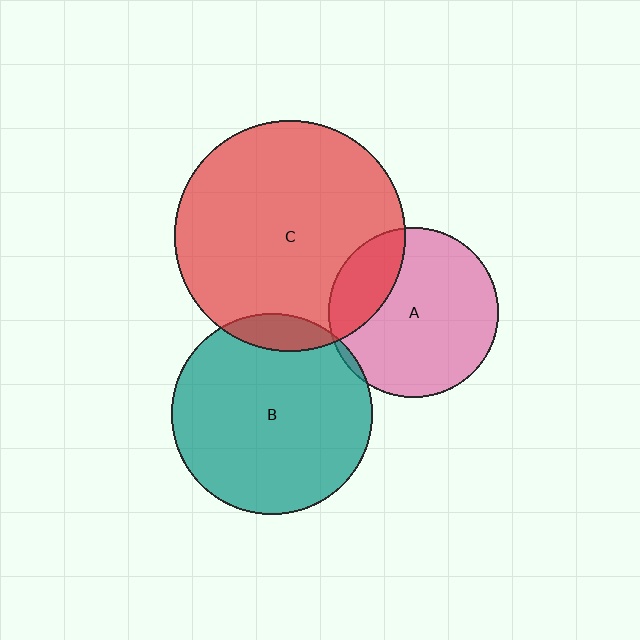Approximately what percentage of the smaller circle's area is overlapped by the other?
Approximately 25%.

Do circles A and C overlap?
Yes.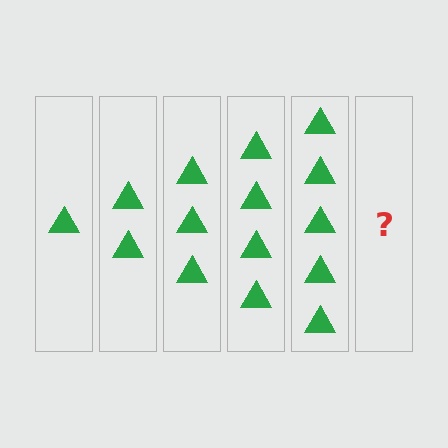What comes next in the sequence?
The next element should be 6 triangles.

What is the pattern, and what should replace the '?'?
The pattern is that each step adds one more triangle. The '?' should be 6 triangles.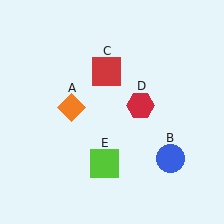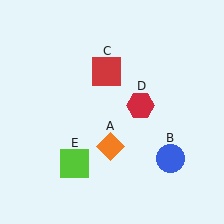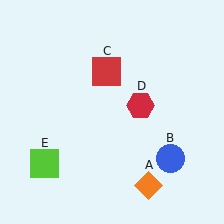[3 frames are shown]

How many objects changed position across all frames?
2 objects changed position: orange diamond (object A), lime square (object E).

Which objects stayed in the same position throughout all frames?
Blue circle (object B) and red square (object C) and red hexagon (object D) remained stationary.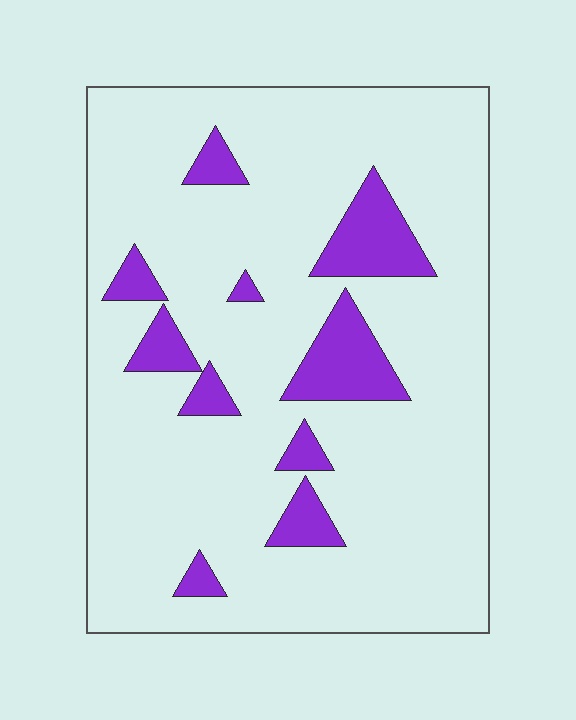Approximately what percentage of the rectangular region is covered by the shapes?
Approximately 15%.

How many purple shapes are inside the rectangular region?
10.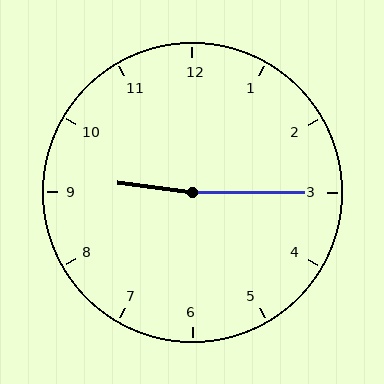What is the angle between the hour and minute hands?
Approximately 172 degrees.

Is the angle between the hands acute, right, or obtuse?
It is obtuse.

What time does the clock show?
9:15.